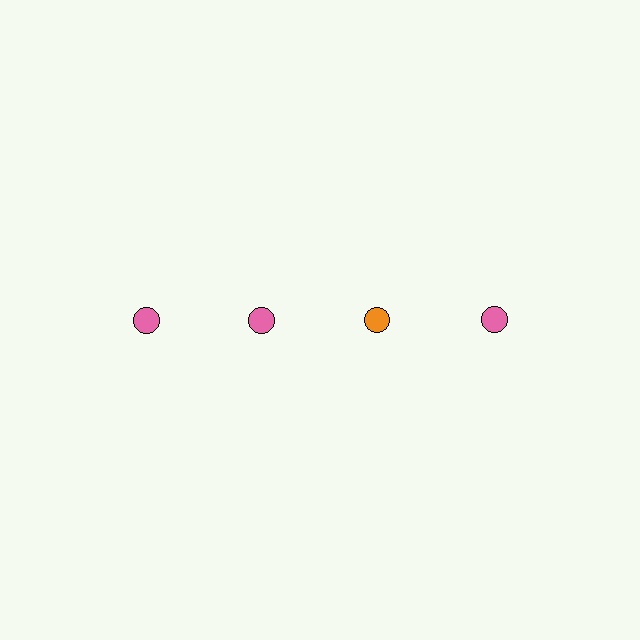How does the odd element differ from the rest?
It has a different color: orange instead of pink.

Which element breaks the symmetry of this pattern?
The orange circle in the top row, center column breaks the symmetry. All other shapes are pink circles.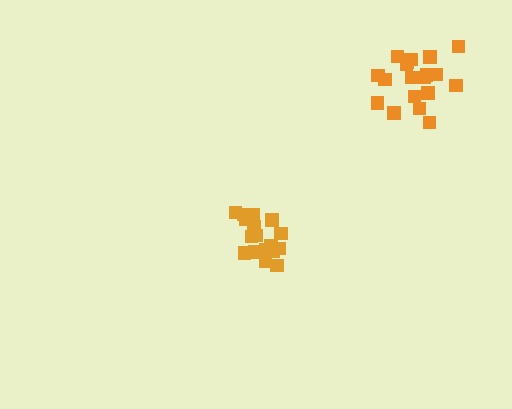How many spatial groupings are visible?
There are 2 spatial groupings.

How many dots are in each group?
Group 1: 19 dots, Group 2: 17 dots (36 total).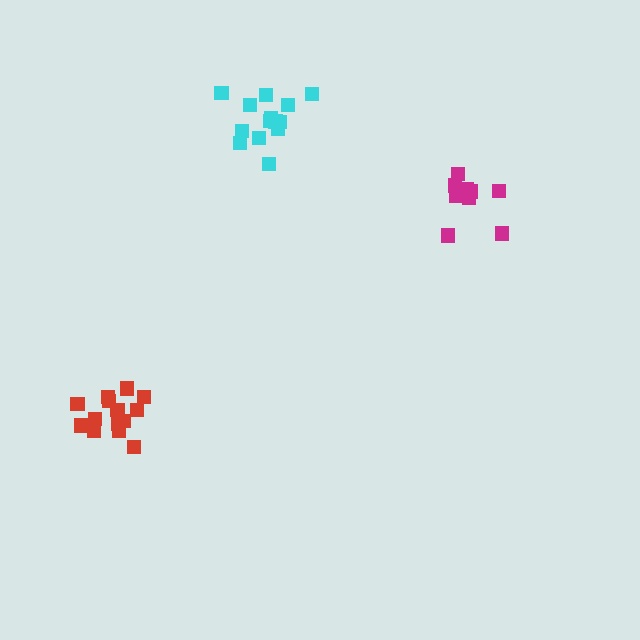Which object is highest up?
The cyan cluster is topmost.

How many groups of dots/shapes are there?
There are 3 groups.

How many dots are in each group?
Group 1: 14 dots, Group 2: 9 dots, Group 3: 14 dots (37 total).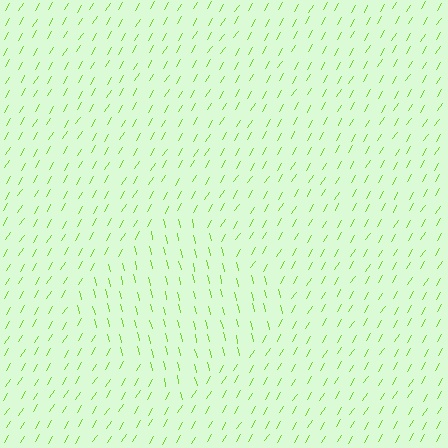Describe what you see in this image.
The image is filled with small lime line segments. A diamond region in the image has lines oriented differently from the surrounding lines, creating a visible texture boundary.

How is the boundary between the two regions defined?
The boundary is defined purely by a change in line orientation (approximately 45 degrees difference). All lines are the same color and thickness.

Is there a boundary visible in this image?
Yes, there is a texture boundary formed by a change in line orientation.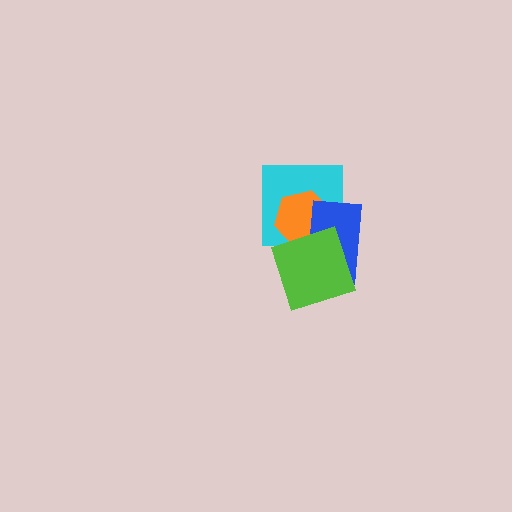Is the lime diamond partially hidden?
No, no other shape covers it.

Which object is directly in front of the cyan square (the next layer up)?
The orange hexagon is directly in front of the cyan square.